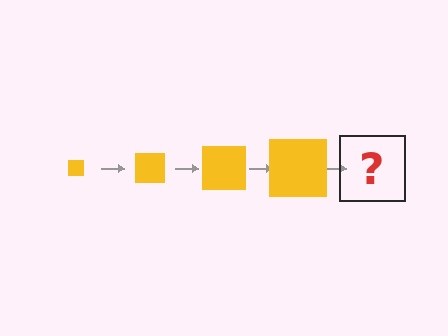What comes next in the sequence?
The next element should be a yellow square, larger than the previous one.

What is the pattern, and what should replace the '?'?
The pattern is that the square gets progressively larger each step. The '?' should be a yellow square, larger than the previous one.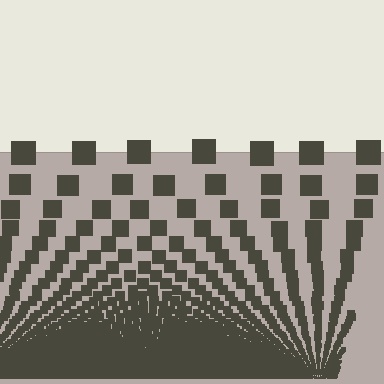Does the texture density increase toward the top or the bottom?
Density increases toward the bottom.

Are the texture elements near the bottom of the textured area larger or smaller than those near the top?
Smaller. The gradient is inverted — elements near the bottom are smaller and denser.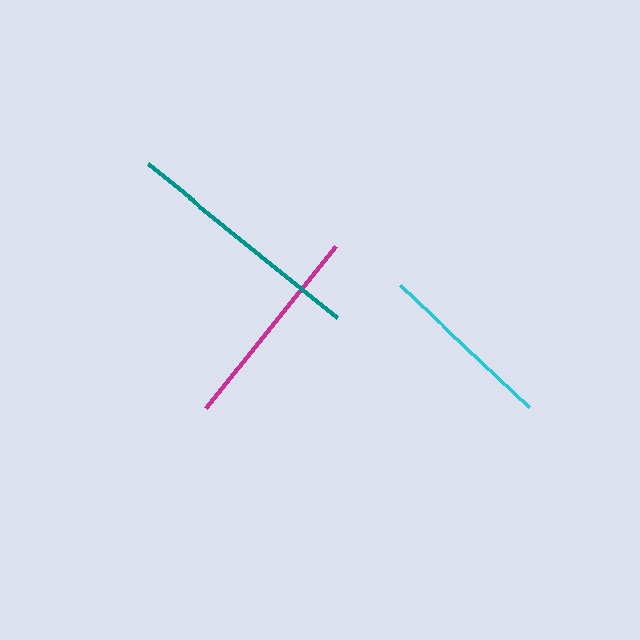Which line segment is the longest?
The teal line is the longest at approximately 244 pixels.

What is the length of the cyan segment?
The cyan segment is approximately 177 pixels long.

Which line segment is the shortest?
The cyan line is the shortest at approximately 177 pixels.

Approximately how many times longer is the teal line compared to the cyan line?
The teal line is approximately 1.4 times the length of the cyan line.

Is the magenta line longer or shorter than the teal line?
The teal line is longer than the magenta line.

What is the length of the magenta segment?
The magenta segment is approximately 209 pixels long.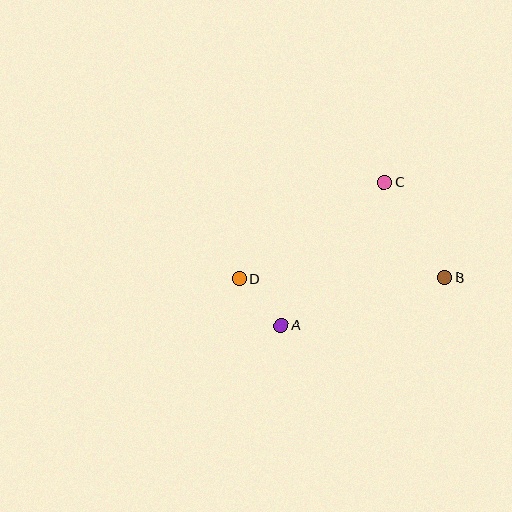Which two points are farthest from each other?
Points B and D are farthest from each other.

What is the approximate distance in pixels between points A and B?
The distance between A and B is approximately 170 pixels.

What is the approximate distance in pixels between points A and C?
The distance between A and C is approximately 176 pixels.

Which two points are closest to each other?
Points A and D are closest to each other.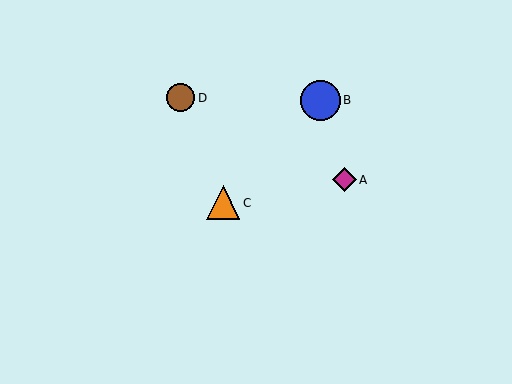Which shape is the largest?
The blue circle (labeled B) is the largest.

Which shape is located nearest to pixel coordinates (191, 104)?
The brown circle (labeled D) at (181, 98) is nearest to that location.